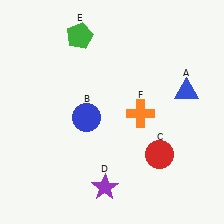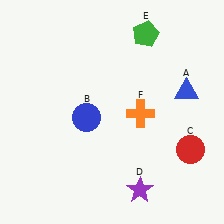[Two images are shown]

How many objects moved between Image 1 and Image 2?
3 objects moved between the two images.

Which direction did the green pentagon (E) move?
The green pentagon (E) moved right.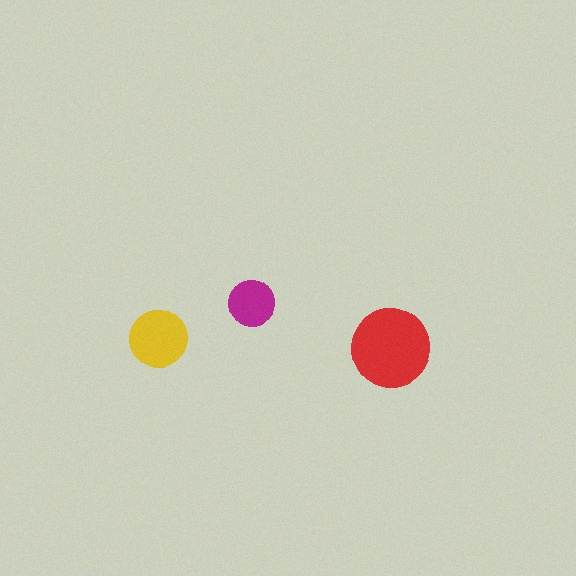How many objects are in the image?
There are 3 objects in the image.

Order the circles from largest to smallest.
the red one, the yellow one, the magenta one.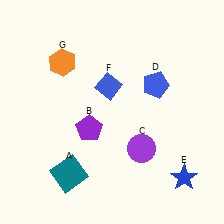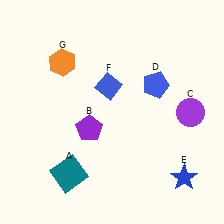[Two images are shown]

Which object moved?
The purple circle (C) moved right.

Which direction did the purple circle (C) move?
The purple circle (C) moved right.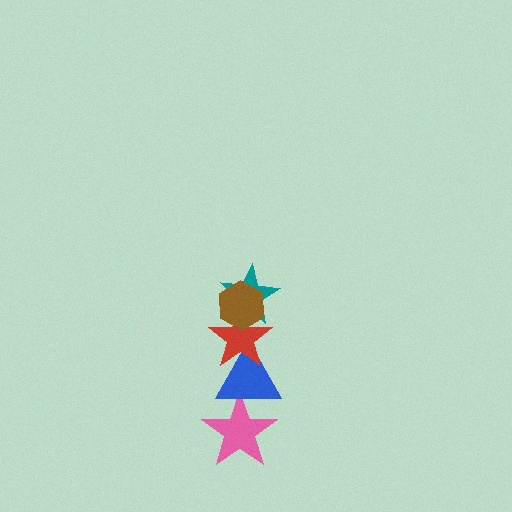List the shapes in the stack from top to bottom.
From top to bottom: the brown hexagon, the teal star, the red star, the blue triangle, the pink star.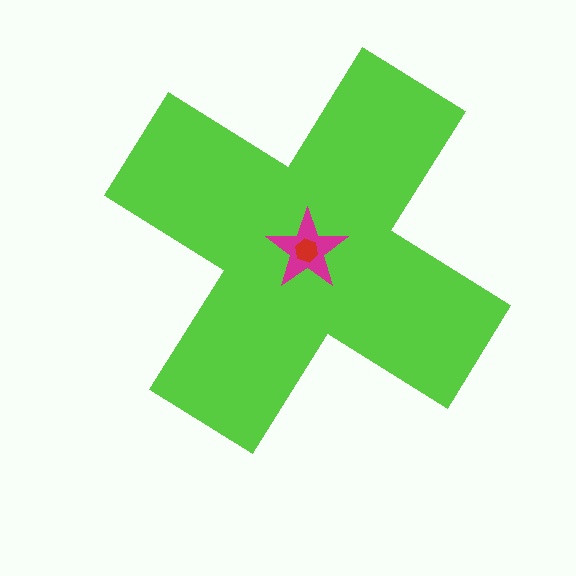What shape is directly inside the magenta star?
The red hexagon.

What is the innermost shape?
The red hexagon.